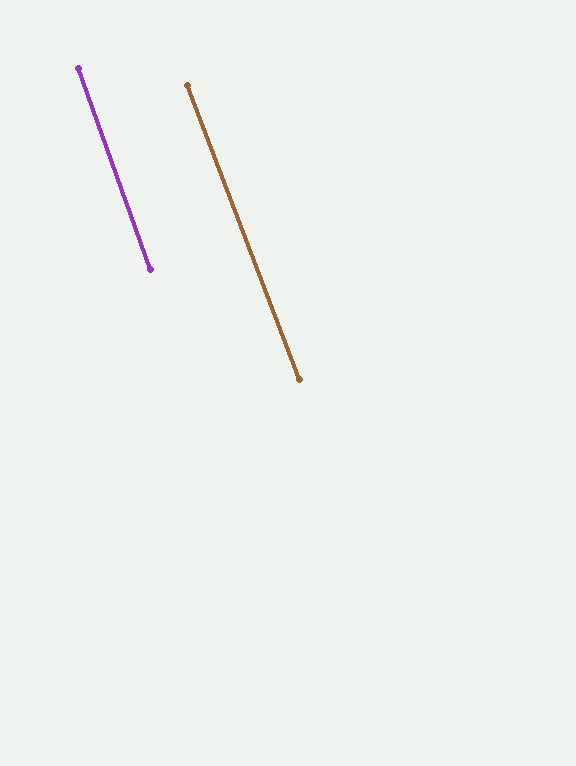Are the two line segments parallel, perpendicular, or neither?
Parallel — their directions differ by only 1.1°.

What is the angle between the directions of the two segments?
Approximately 1 degree.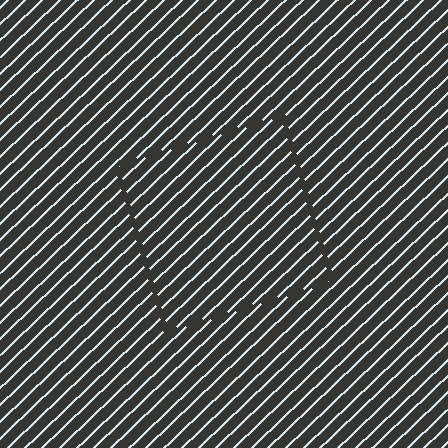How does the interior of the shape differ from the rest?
The interior of the shape contains the same grating, shifted by half a period — the contour is defined by the phase discontinuity where line-ends from the inner and outer gratings abut.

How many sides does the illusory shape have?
4 sides — the line-ends trace a square.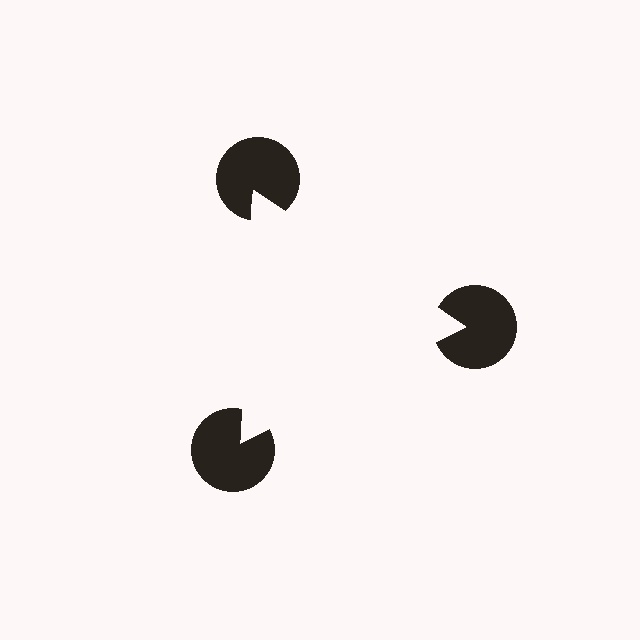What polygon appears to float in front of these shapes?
An illusory triangle — its edges are inferred from the aligned wedge cuts in the pac-man discs, not physically drawn.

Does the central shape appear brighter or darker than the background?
It typically appears slightly brighter than the background, even though no actual brightness change is drawn.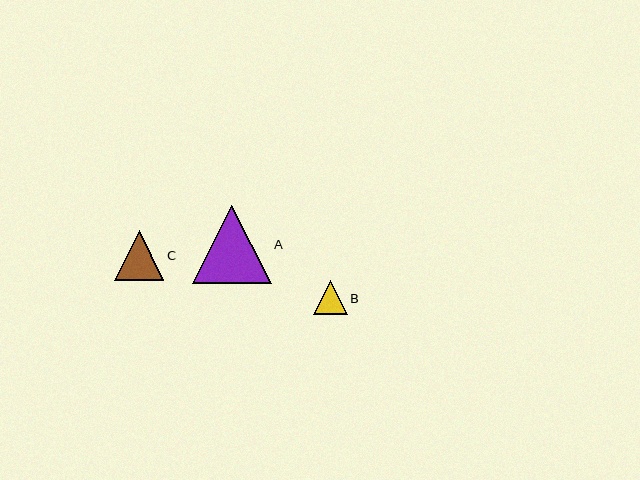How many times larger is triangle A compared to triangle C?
Triangle A is approximately 1.6 times the size of triangle C.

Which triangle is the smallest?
Triangle B is the smallest with a size of approximately 34 pixels.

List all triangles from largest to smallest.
From largest to smallest: A, C, B.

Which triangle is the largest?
Triangle A is the largest with a size of approximately 78 pixels.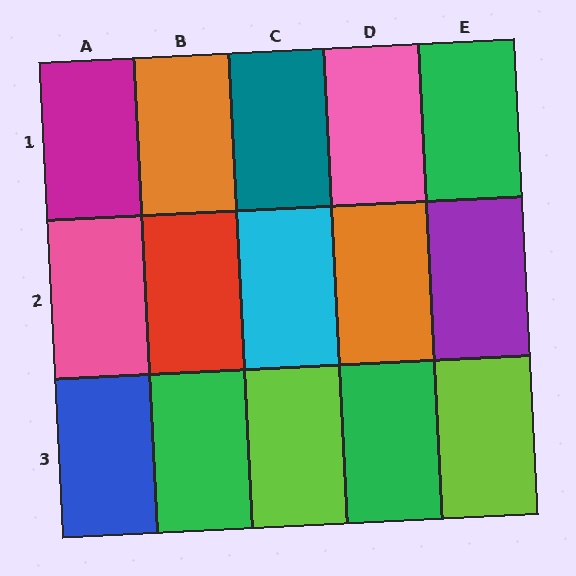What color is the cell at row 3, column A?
Blue.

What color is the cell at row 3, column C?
Lime.